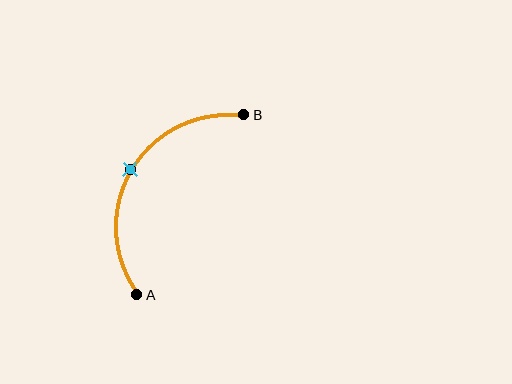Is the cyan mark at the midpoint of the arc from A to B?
Yes. The cyan mark lies on the arc at equal arc-length from both A and B — it is the arc midpoint.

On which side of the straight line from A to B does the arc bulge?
The arc bulges to the left of the straight line connecting A and B.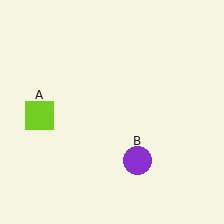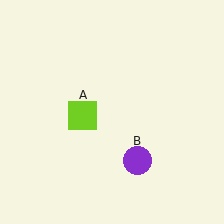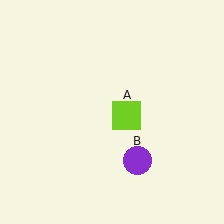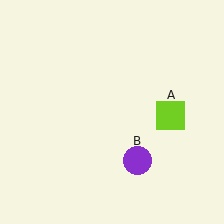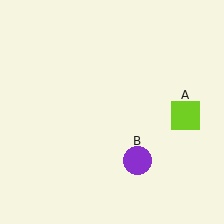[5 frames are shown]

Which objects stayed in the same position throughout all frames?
Purple circle (object B) remained stationary.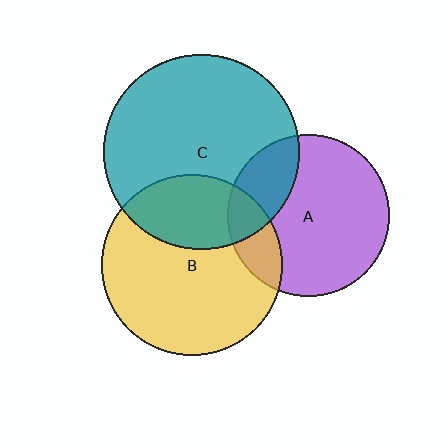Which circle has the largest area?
Circle C (teal).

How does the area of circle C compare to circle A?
Approximately 1.5 times.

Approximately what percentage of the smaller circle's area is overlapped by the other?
Approximately 15%.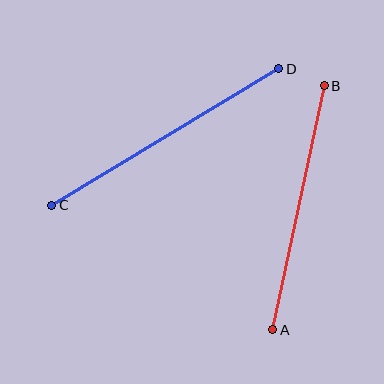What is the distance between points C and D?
The distance is approximately 265 pixels.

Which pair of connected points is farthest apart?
Points C and D are farthest apart.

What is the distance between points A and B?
The distance is approximately 249 pixels.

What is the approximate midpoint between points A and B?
The midpoint is at approximately (298, 208) pixels.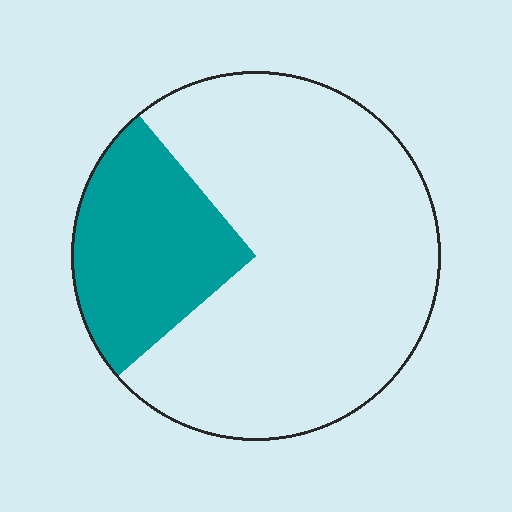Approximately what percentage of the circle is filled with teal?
Approximately 25%.